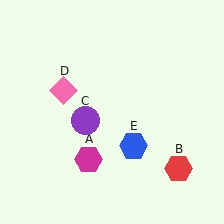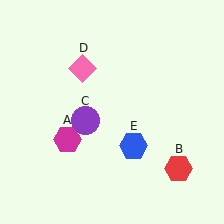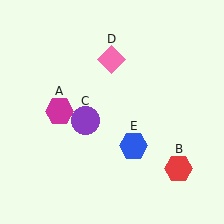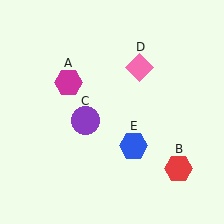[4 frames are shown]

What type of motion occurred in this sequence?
The magenta hexagon (object A), pink diamond (object D) rotated clockwise around the center of the scene.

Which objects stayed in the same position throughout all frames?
Red hexagon (object B) and purple circle (object C) and blue hexagon (object E) remained stationary.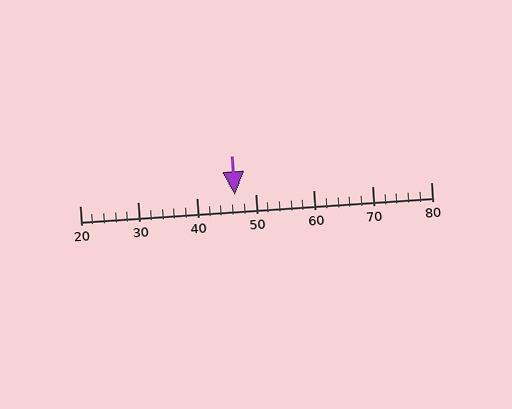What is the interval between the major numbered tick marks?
The major tick marks are spaced 10 units apart.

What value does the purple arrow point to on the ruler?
The purple arrow points to approximately 46.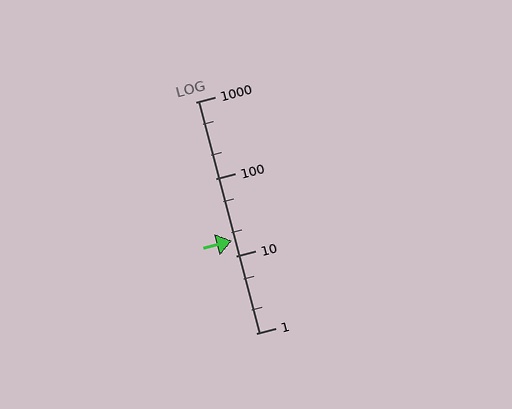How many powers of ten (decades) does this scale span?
The scale spans 3 decades, from 1 to 1000.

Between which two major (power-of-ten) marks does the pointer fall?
The pointer is between 10 and 100.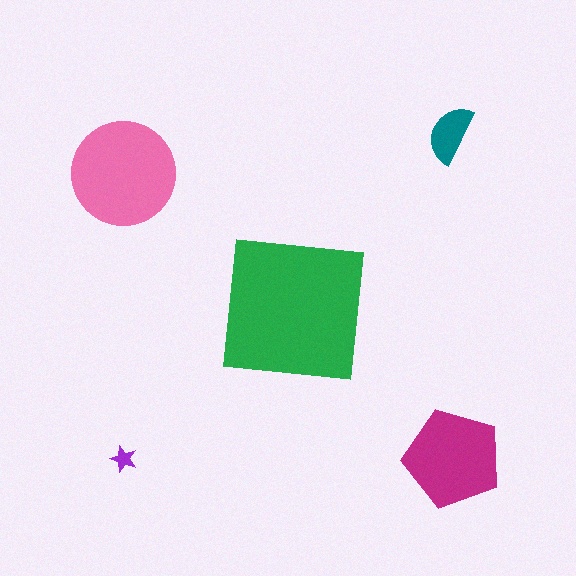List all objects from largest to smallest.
The green square, the pink circle, the magenta pentagon, the teal semicircle, the purple star.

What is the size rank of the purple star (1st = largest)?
5th.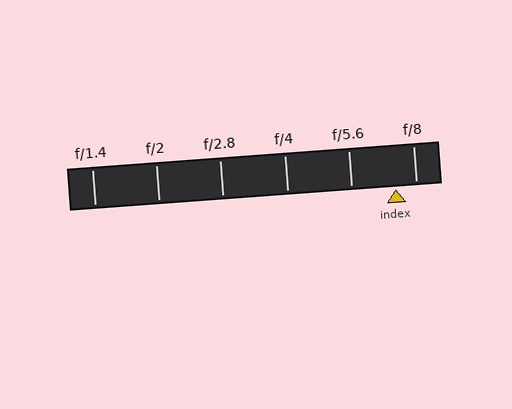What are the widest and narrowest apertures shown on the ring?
The widest aperture shown is f/1.4 and the narrowest is f/8.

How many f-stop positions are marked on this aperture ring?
There are 6 f-stop positions marked.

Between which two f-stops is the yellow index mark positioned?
The index mark is between f/5.6 and f/8.